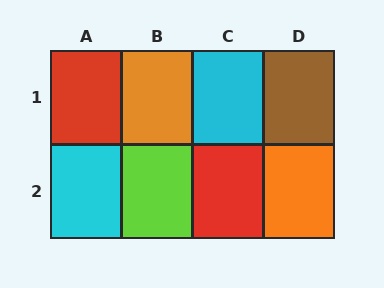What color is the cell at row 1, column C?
Cyan.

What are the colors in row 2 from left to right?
Cyan, lime, red, orange.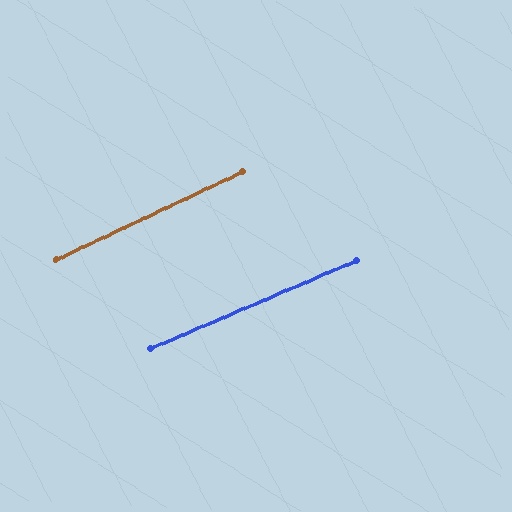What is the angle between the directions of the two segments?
Approximately 2 degrees.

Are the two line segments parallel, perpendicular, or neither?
Parallel — their directions differ by only 1.9°.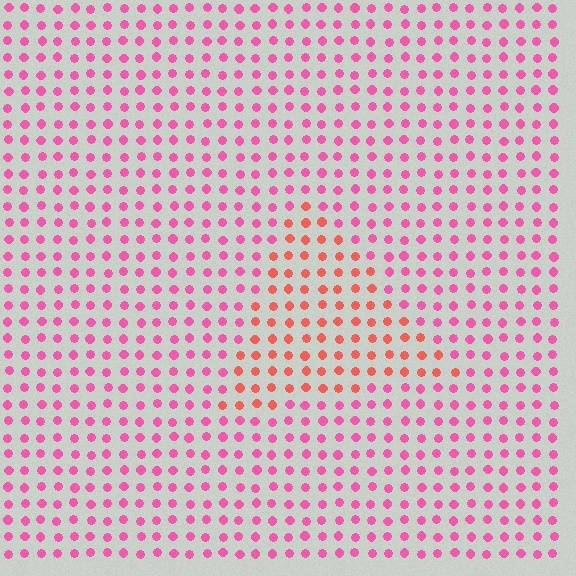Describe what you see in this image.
The image is filled with small pink elements in a uniform arrangement. A triangle-shaped region is visible where the elements are tinted to a slightly different hue, forming a subtle color boundary.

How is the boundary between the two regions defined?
The boundary is defined purely by a slight shift in hue (about 36 degrees). Spacing, size, and orientation are identical on both sides.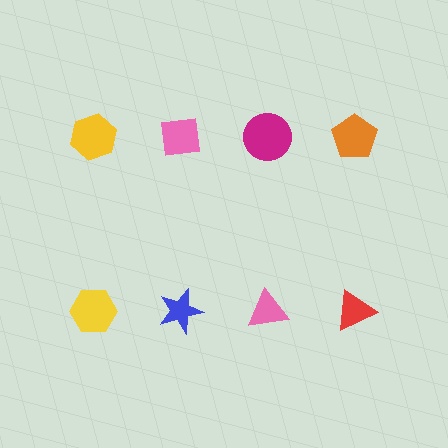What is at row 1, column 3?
A magenta circle.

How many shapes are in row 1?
4 shapes.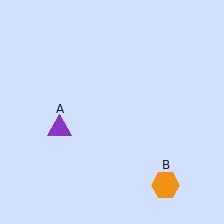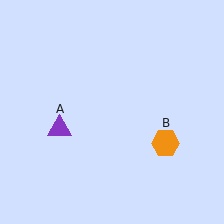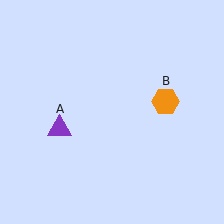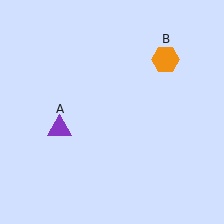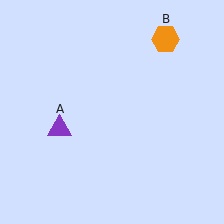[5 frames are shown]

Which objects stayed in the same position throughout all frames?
Purple triangle (object A) remained stationary.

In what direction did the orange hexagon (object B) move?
The orange hexagon (object B) moved up.